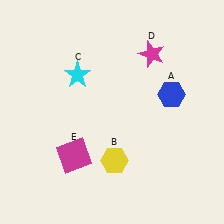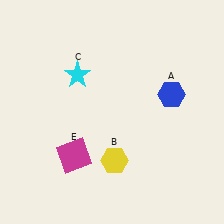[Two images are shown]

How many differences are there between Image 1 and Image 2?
There is 1 difference between the two images.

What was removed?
The magenta star (D) was removed in Image 2.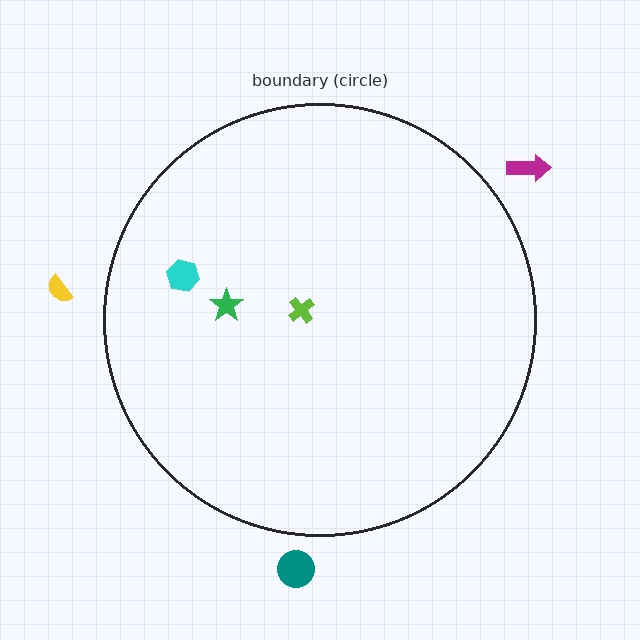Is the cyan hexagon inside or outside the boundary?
Inside.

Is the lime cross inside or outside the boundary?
Inside.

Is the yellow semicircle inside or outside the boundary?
Outside.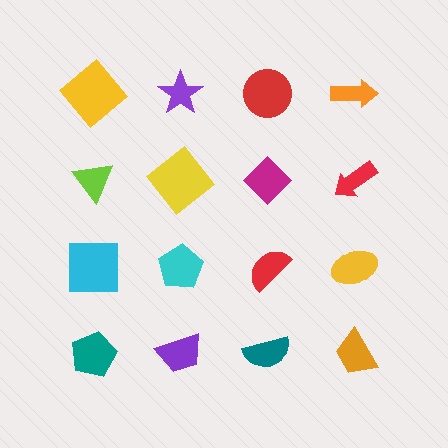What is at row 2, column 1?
A lime triangle.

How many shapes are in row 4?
4 shapes.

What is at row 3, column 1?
A cyan square.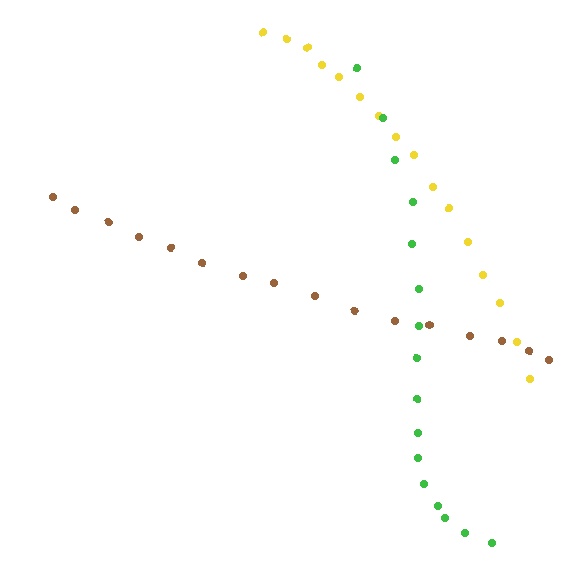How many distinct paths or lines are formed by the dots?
There are 3 distinct paths.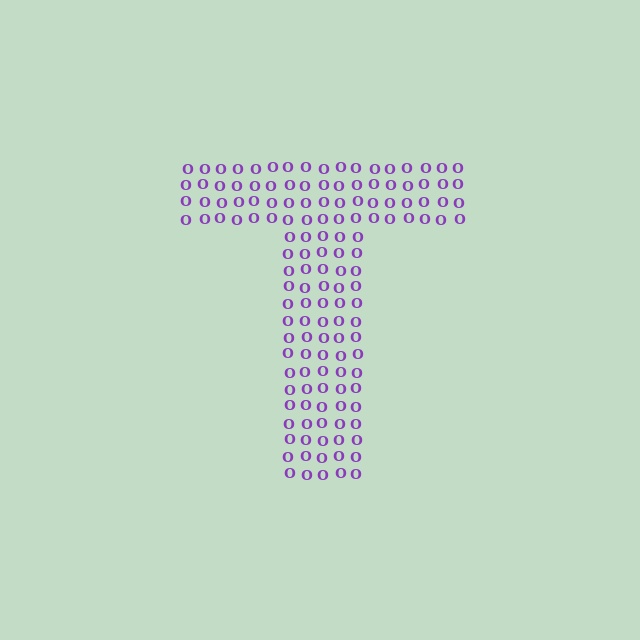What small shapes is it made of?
It is made of small letter O's.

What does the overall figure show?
The overall figure shows the letter T.